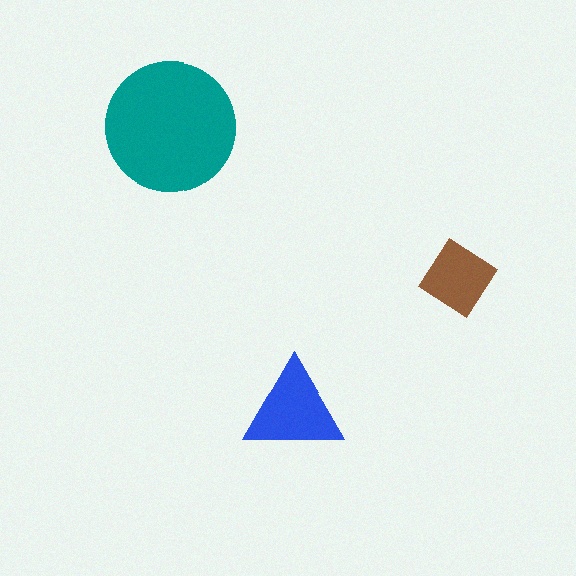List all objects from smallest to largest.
The brown diamond, the blue triangle, the teal circle.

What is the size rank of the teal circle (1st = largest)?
1st.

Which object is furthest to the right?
The brown diamond is rightmost.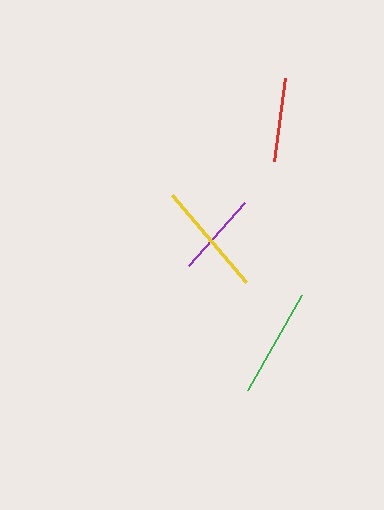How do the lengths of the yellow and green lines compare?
The yellow and green lines are approximately the same length.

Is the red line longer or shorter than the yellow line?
The yellow line is longer than the red line.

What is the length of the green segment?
The green segment is approximately 110 pixels long.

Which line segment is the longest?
The yellow line is the longest at approximately 115 pixels.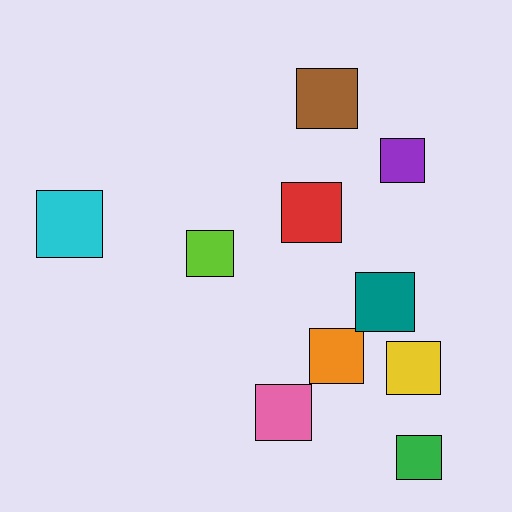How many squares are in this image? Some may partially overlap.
There are 10 squares.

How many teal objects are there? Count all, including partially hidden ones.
There is 1 teal object.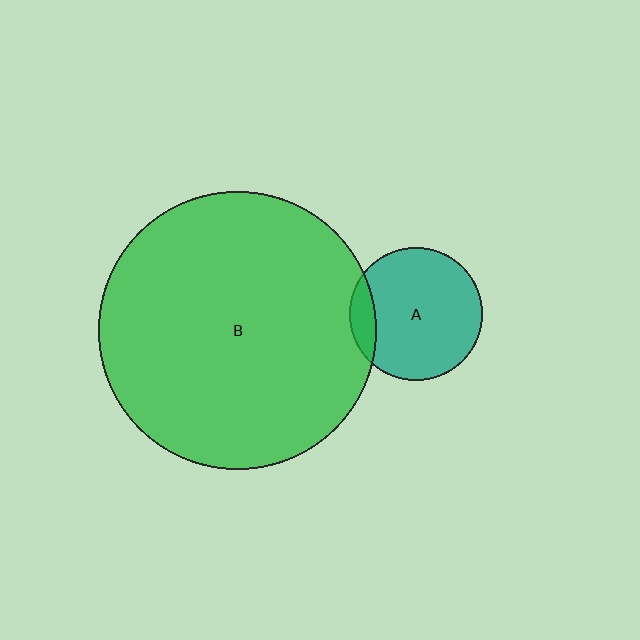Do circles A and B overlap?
Yes.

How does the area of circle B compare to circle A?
Approximately 4.4 times.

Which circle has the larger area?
Circle B (green).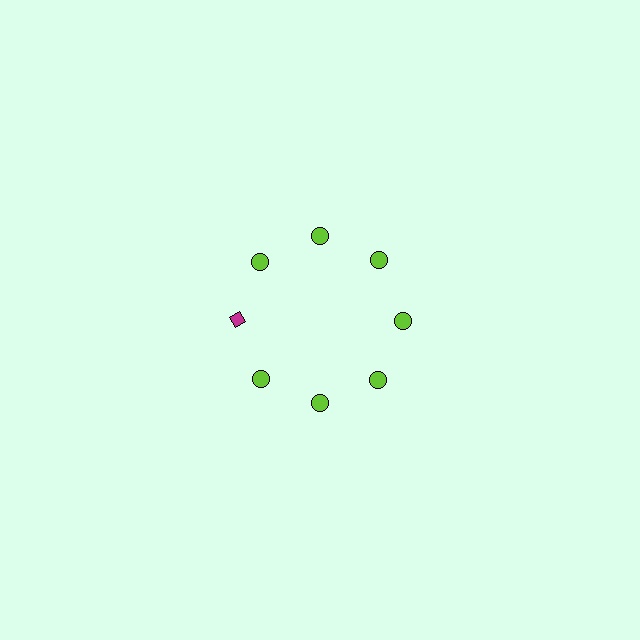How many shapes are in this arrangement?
There are 8 shapes arranged in a ring pattern.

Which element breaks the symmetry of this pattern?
The magenta diamond at roughly the 9 o'clock position breaks the symmetry. All other shapes are lime circles.